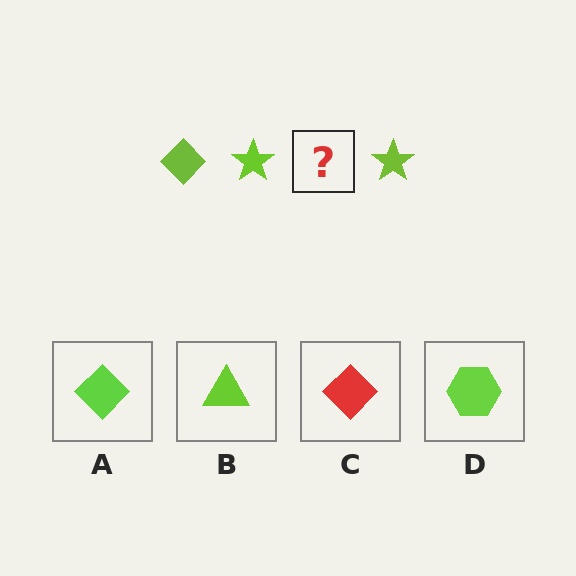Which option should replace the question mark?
Option A.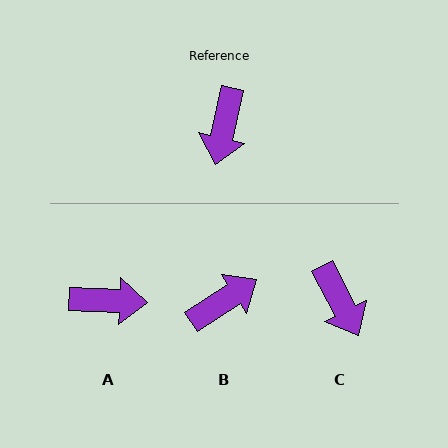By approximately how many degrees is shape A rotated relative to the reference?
Approximately 100 degrees counter-clockwise.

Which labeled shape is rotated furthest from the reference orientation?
B, about 136 degrees away.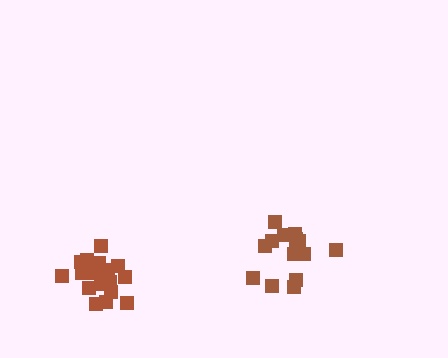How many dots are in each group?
Group 1: 17 dots, Group 2: 17 dots (34 total).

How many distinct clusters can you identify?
There are 2 distinct clusters.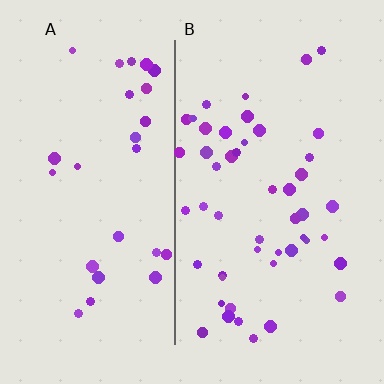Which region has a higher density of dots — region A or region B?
B (the right).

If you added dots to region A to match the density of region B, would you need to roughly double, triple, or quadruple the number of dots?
Approximately double.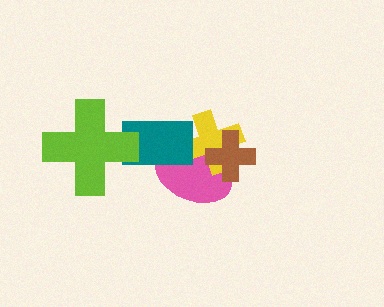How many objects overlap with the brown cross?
2 objects overlap with the brown cross.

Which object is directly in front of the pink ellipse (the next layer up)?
The yellow cross is directly in front of the pink ellipse.